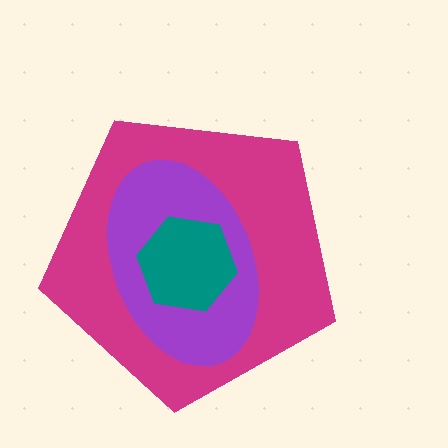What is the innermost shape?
The teal hexagon.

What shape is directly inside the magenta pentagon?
The purple ellipse.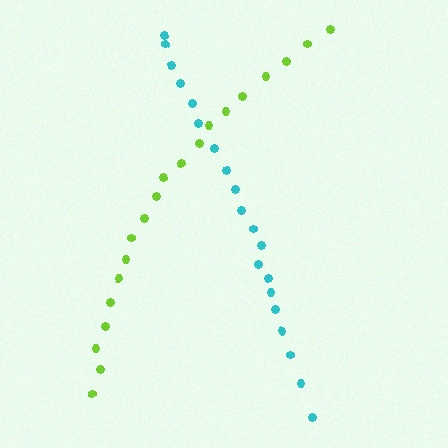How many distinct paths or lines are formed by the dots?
There are 2 distinct paths.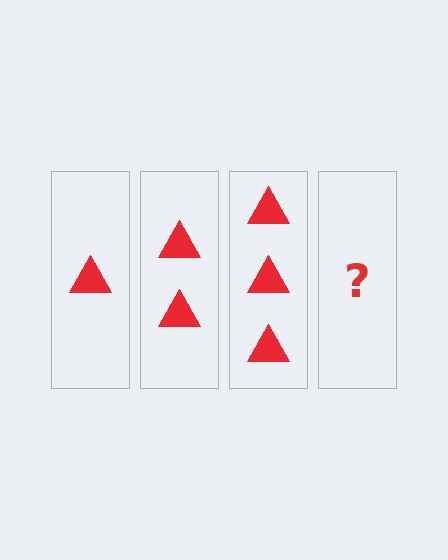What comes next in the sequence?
The next element should be 4 triangles.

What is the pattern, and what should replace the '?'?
The pattern is that each step adds one more triangle. The '?' should be 4 triangles.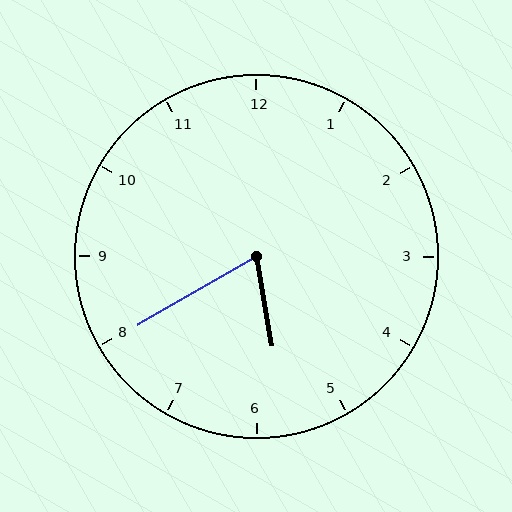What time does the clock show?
5:40.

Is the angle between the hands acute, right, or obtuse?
It is acute.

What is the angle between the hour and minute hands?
Approximately 70 degrees.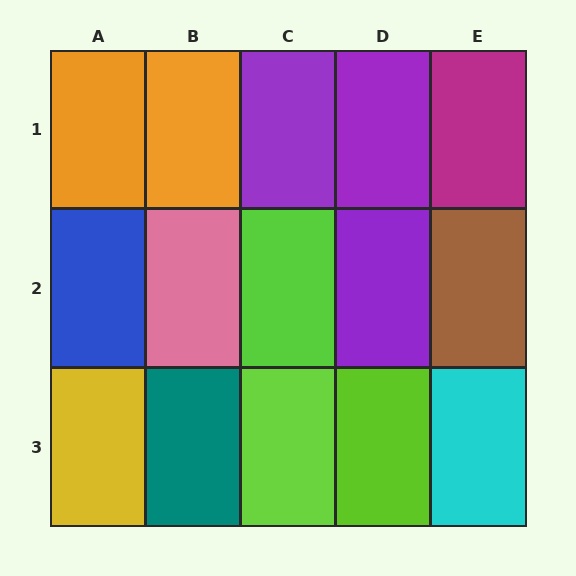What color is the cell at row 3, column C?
Lime.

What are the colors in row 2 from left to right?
Blue, pink, lime, purple, brown.